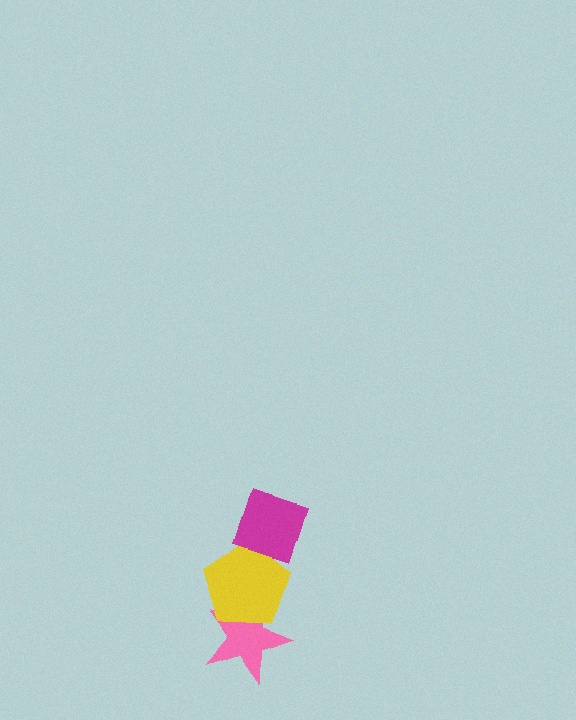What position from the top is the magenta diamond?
The magenta diamond is 1st from the top.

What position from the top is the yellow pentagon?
The yellow pentagon is 2nd from the top.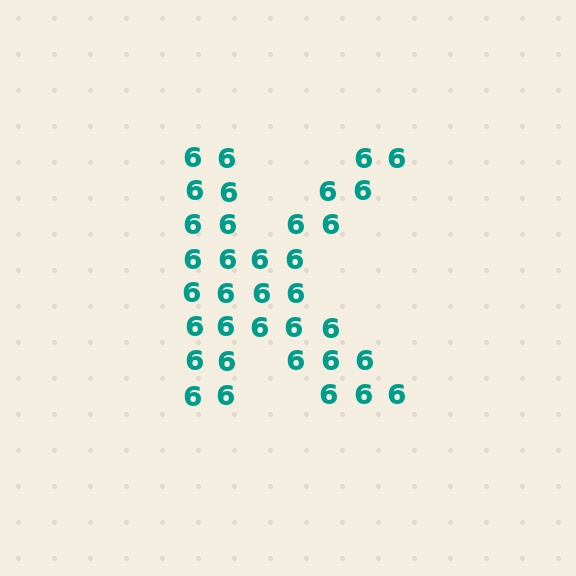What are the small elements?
The small elements are digit 6's.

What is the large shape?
The large shape is the letter K.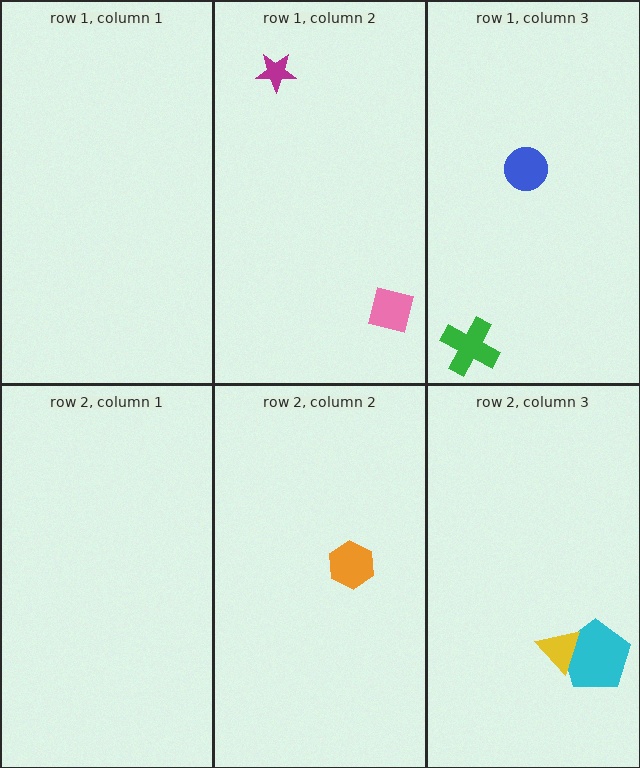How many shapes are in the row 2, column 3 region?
2.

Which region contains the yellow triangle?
The row 2, column 3 region.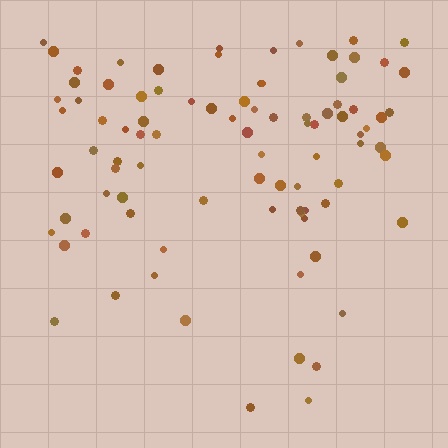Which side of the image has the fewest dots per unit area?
The bottom.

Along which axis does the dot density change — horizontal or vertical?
Vertical.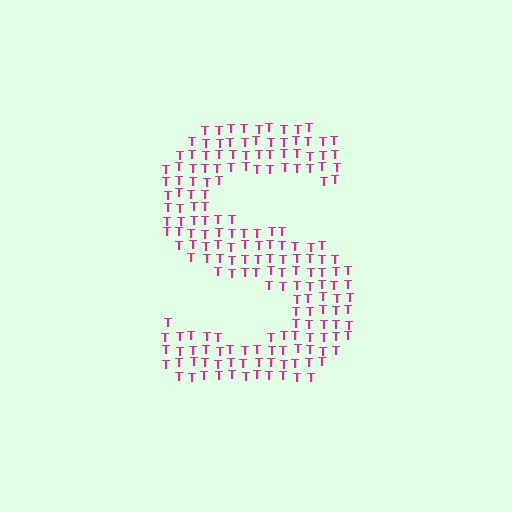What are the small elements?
The small elements are letter T's.